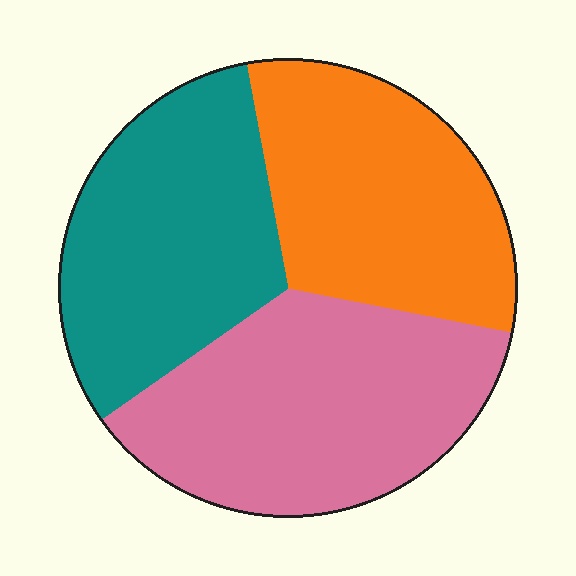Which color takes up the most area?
Pink, at roughly 35%.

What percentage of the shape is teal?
Teal takes up about one third (1/3) of the shape.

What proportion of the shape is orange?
Orange covers 31% of the shape.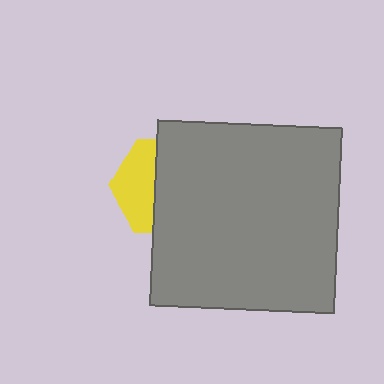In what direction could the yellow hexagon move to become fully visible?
The yellow hexagon could move left. That would shift it out from behind the gray square entirely.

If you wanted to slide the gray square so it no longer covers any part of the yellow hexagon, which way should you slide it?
Slide it right — that is the most direct way to separate the two shapes.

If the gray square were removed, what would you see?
You would see the complete yellow hexagon.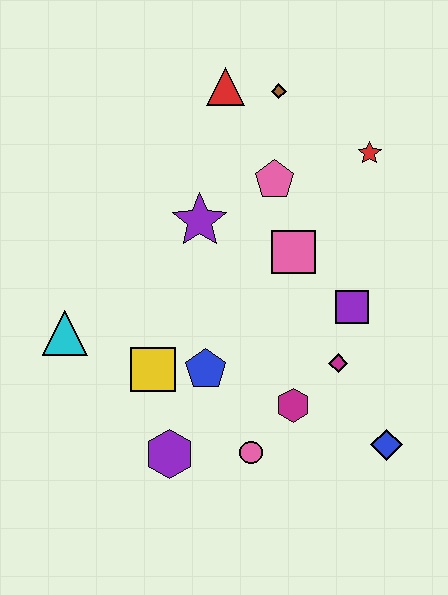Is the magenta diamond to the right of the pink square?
Yes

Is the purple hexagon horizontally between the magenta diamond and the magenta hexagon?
No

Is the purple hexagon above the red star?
No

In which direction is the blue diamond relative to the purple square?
The blue diamond is below the purple square.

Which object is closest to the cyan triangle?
The yellow square is closest to the cyan triangle.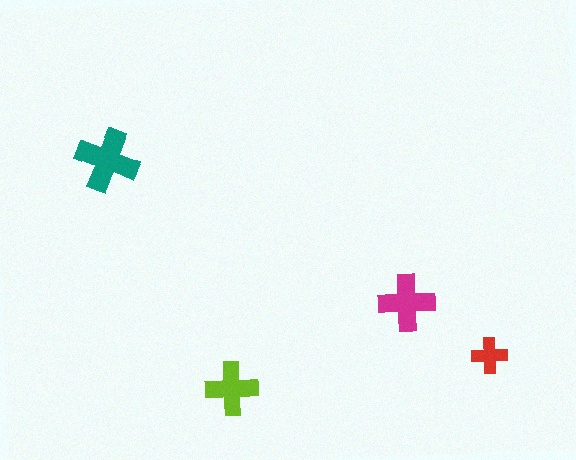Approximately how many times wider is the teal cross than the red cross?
About 2 times wider.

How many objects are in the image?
There are 4 objects in the image.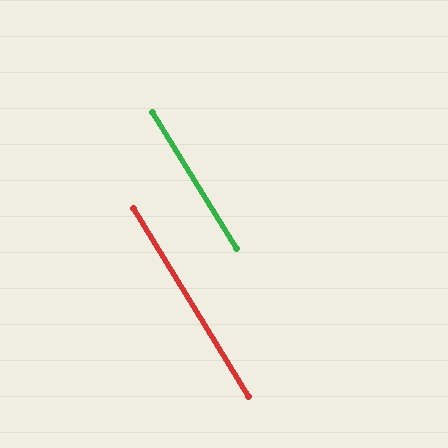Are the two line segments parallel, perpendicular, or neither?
Parallel — their directions differ by only 0.1°.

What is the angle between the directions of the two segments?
Approximately 0 degrees.